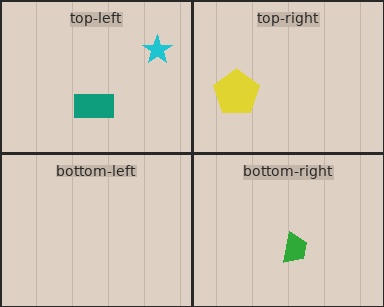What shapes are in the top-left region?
The teal rectangle, the cyan star.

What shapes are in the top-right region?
The yellow pentagon.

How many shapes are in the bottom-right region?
1.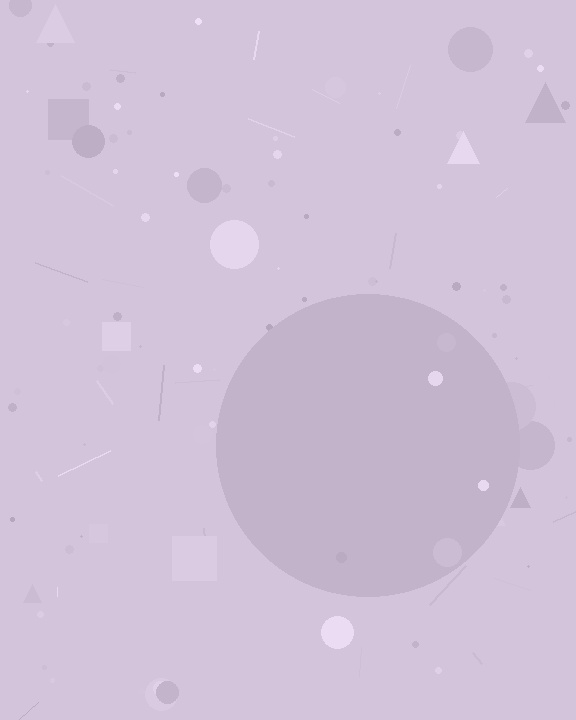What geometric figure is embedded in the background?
A circle is embedded in the background.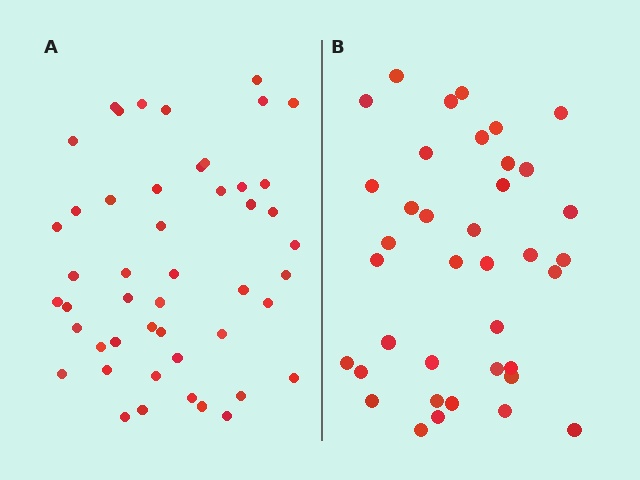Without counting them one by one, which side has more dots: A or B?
Region A (the left region) has more dots.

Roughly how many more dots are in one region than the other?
Region A has roughly 10 or so more dots than region B.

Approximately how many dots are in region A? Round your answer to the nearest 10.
About 50 dots. (The exact count is 48, which rounds to 50.)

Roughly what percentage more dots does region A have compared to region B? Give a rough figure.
About 25% more.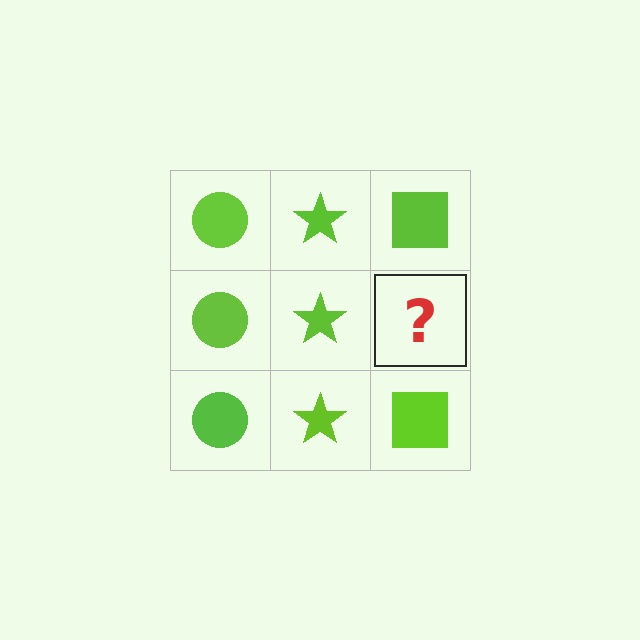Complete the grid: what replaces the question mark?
The question mark should be replaced with a lime square.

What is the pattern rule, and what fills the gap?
The rule is that each column has a consistent shape. The gap should be filled with a lime square.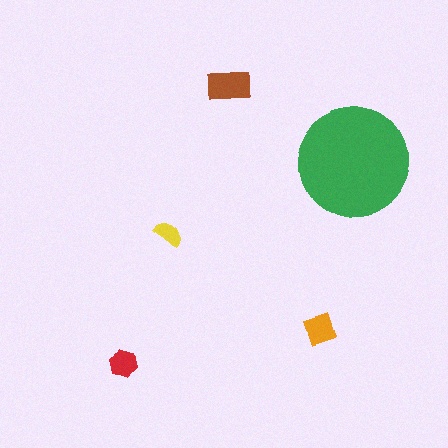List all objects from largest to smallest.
The green circle, the brown rectangle, the orange square, the red hexagon, the yellow semicircle.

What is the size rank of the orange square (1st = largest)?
3rd.